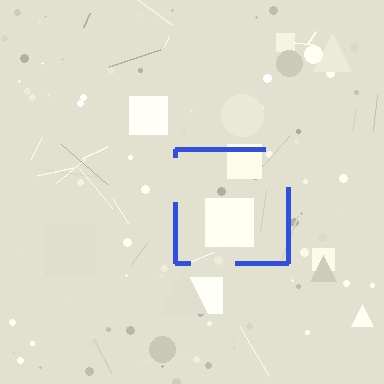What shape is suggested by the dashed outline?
The dashed outline suggests a square.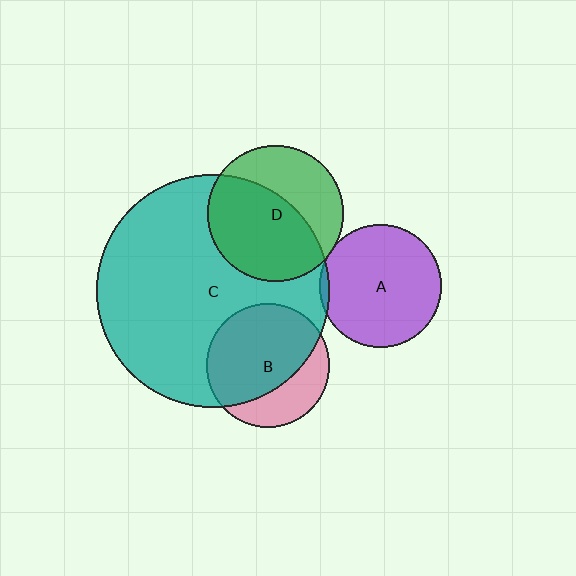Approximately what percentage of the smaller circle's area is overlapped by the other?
Approximately 70%.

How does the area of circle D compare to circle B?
Approximately 1.2 times.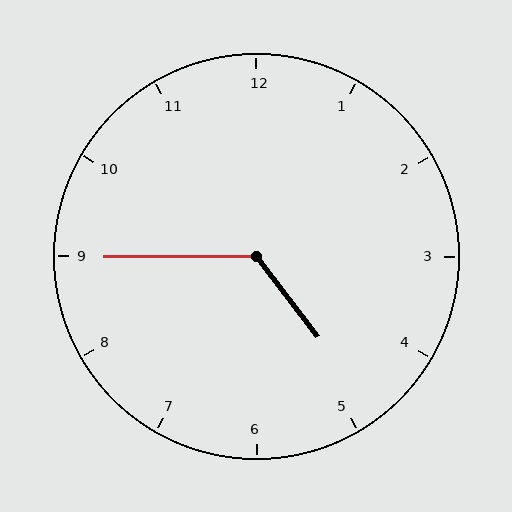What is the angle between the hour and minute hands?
Approximately 128 degrees.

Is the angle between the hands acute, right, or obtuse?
It is obtuse.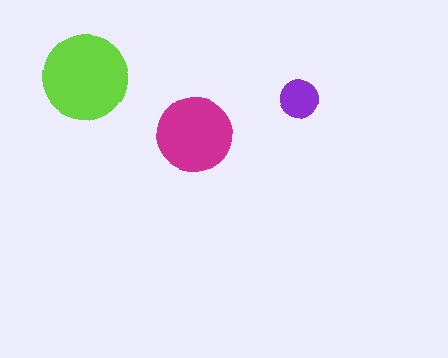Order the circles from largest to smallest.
the lime one, the magenta one, the purple one.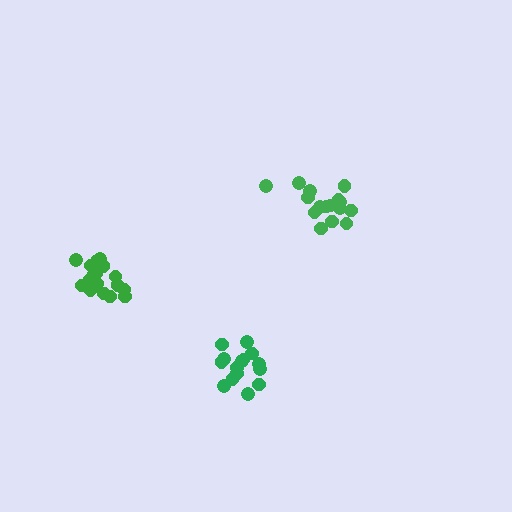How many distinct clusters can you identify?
There are 3 distinct clusters.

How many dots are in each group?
Group 1: 16 dots, Group 2: 20 dots, Group 3: 15 dots (51 total).